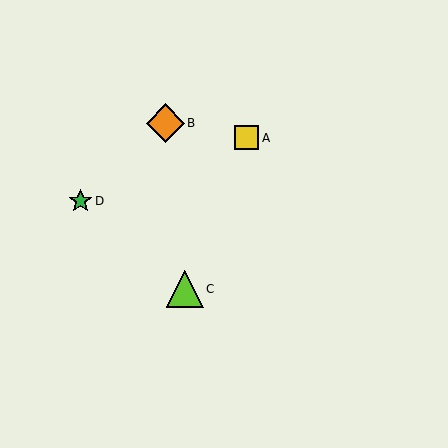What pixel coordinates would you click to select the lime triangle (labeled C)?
Click at (185, 289) to select the lime triangle C.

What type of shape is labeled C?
Shape C is a lime triangle.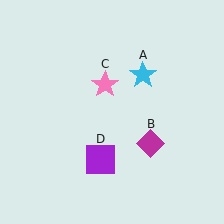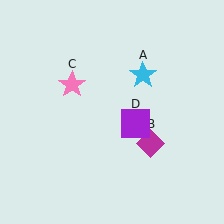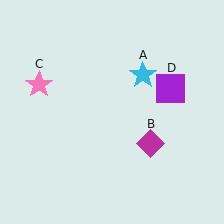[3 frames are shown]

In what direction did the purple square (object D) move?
The purple square (object D) moved up and to the right.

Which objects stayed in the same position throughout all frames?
Cyan star (object A) and magenta diamond (object B) remained stationary.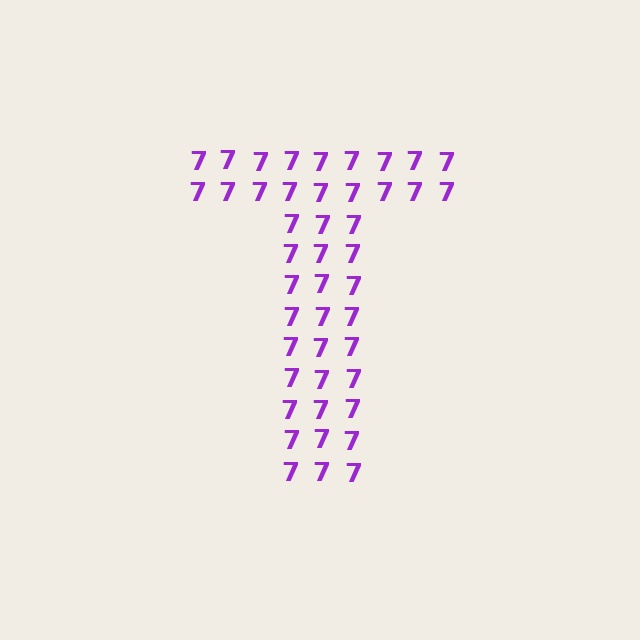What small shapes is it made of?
It is made of small digit 7's.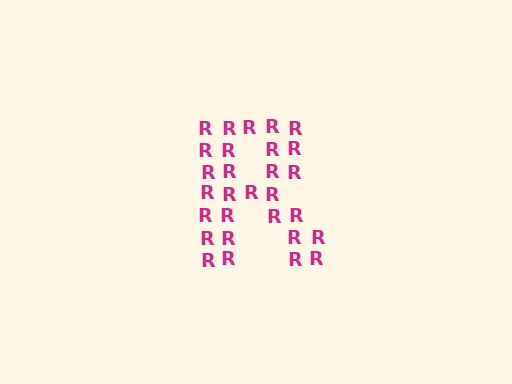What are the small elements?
The small elements are letter R's.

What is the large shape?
The large shape is the letter R.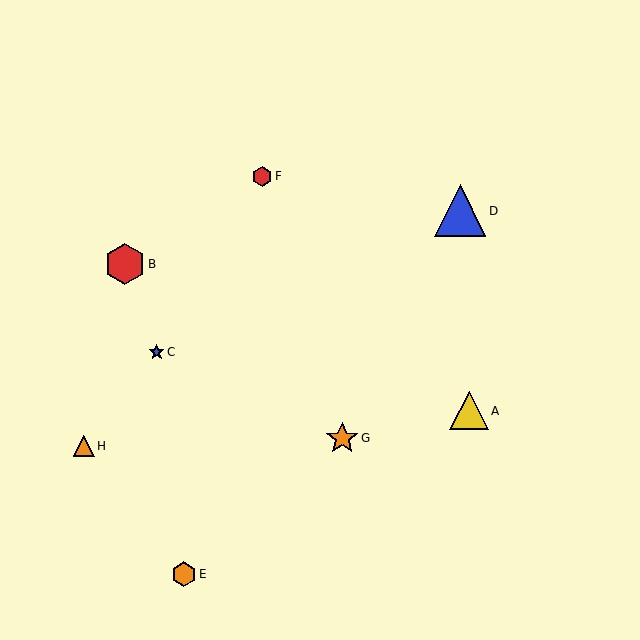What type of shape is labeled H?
Shape H is an orange triangle.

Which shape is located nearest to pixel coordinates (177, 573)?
The orange hexagon (labeled E) at (184, 574) is nearest to that location.